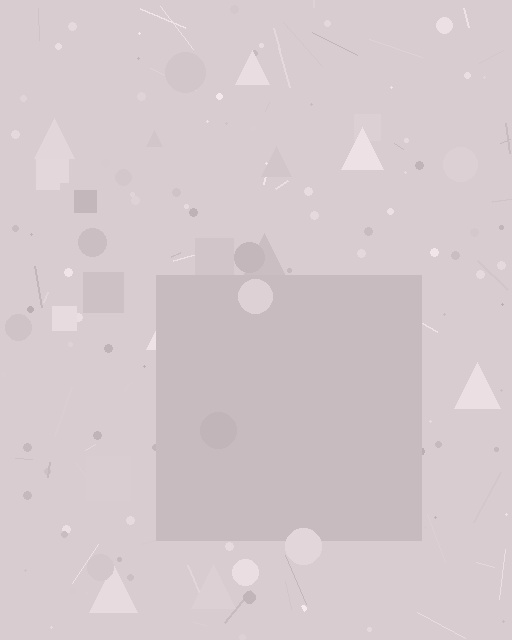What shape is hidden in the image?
A square is hidden in the image.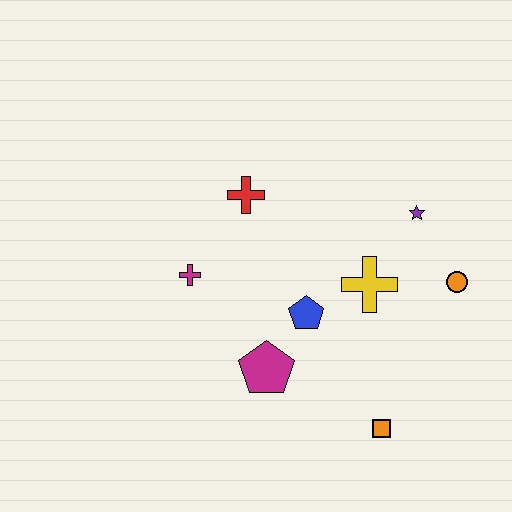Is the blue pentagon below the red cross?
Yes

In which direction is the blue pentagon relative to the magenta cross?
The blue pentagon is to the right of the magenta cross.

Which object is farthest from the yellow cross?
The magenta cross is farthest from the yellow cross.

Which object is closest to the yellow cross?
The blue pentagon is closest to the yellow cross.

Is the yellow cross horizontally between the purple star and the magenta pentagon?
Yes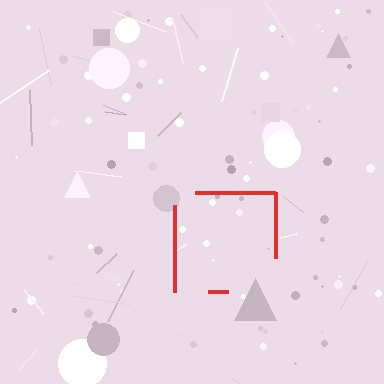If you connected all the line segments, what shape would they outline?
They would outline a square.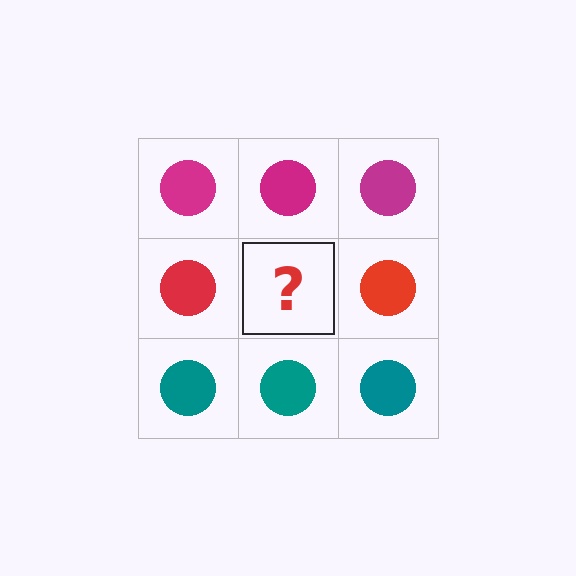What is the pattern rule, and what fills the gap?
The rule is that each row has a consistent color. The gap should be filled with a red circle.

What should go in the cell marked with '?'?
The missing cell should contain a red circle.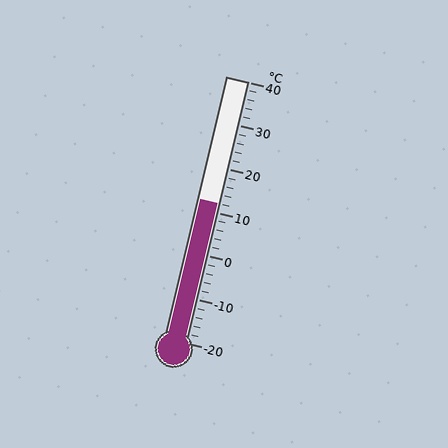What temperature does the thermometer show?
The thermometer shows approximately 12°C.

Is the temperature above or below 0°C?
The temperature is above 0°C.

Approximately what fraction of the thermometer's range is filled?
The thermometer is filled to approximately 55% of its range.